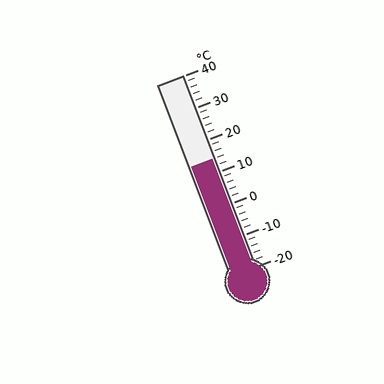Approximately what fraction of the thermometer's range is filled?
The thermometer is filled to approximately 55% of its range.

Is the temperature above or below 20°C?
The temperature is below 20°C.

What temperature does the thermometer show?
The thermometer shows approximately 14°C.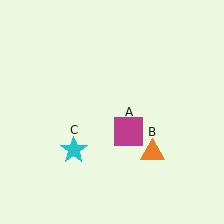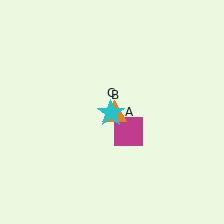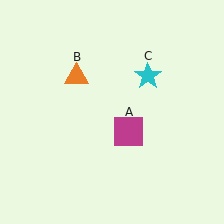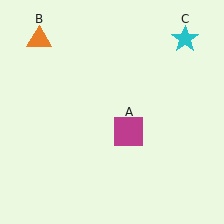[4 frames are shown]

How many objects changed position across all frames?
2 objects changed position: orange triangle (object B), cyan star (object C).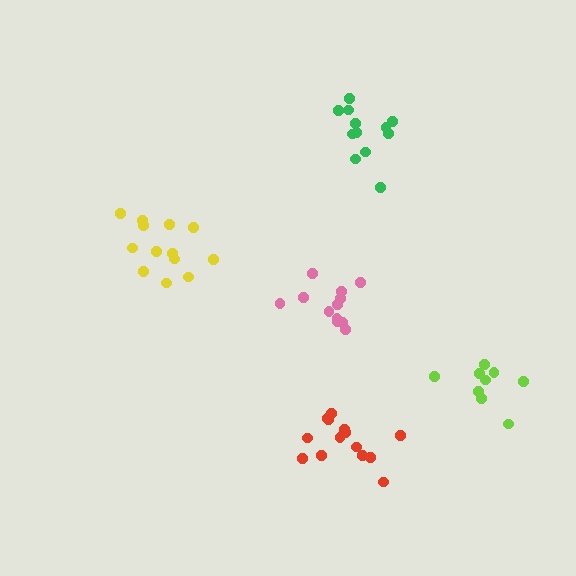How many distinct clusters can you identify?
There are 5 distinct clusters.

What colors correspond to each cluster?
The clusters are colored: yellow, red, green, pink, lime.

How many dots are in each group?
Group 1: 13 dots, Group 2: 14 dots, Group 3: 12 dots, Group 4: 12 dots, Group 5: 9 dots (60 total).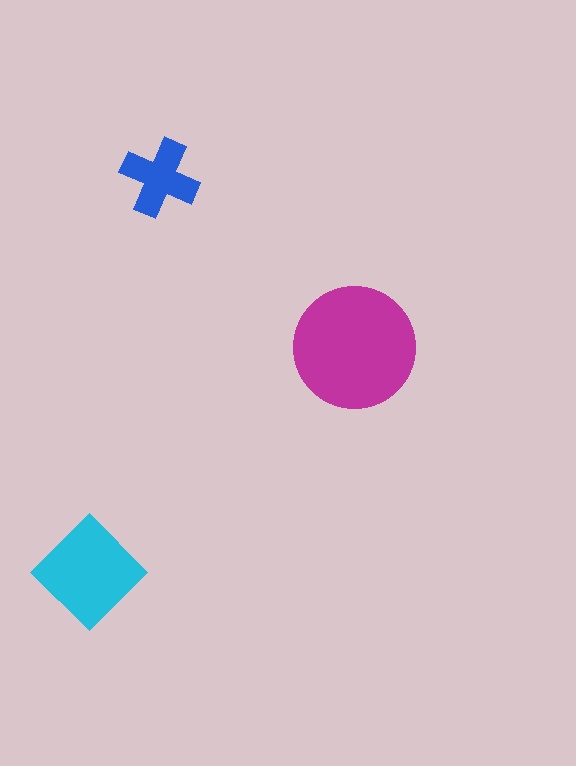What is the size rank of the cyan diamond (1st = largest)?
2nd.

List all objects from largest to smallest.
The magenta circle, the cyan diamond, the blue cross.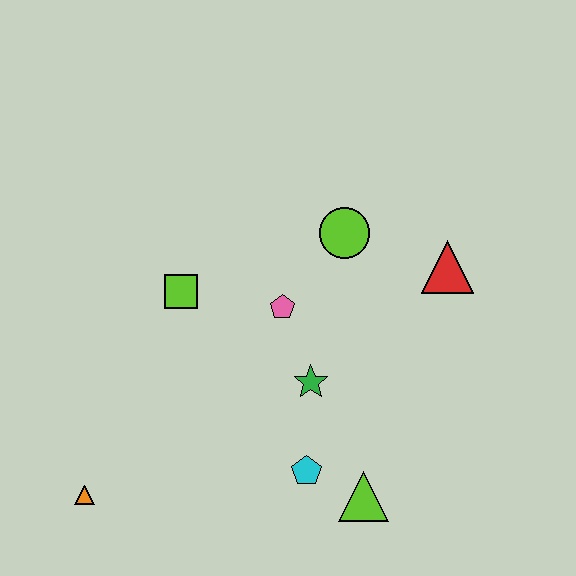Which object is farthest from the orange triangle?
The red triangle is farthest from the orange triangle.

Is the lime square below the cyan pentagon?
No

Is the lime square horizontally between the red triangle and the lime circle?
No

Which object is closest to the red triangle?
The lime circle is closest to the red triangle.